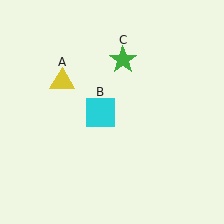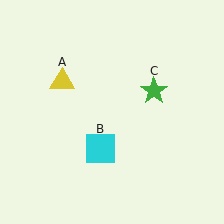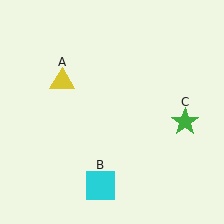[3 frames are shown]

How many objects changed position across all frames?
2 objects changed position: cyan square (object B), green star (object C).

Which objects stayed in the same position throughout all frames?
Yellow triangle (object A) remained stationary.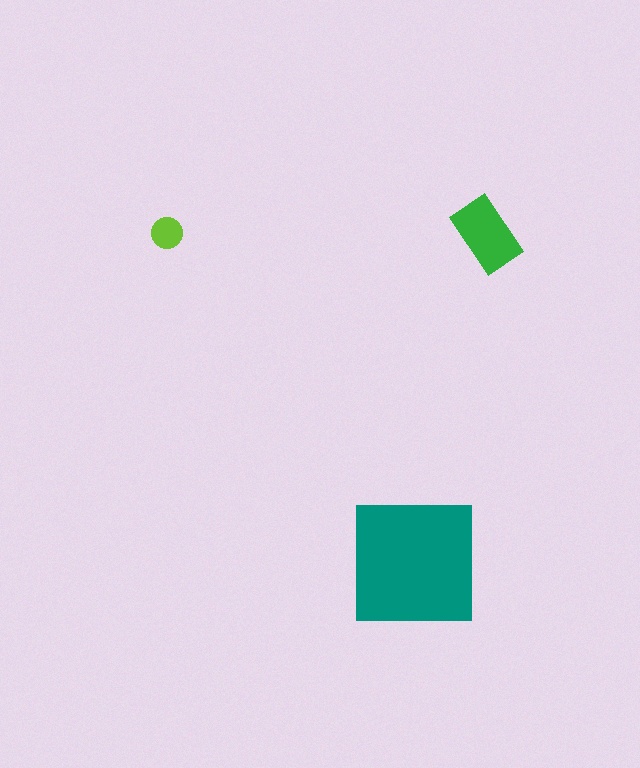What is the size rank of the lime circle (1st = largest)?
3rd.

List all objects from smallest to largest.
The lime circle, the green rectangle, the teal square.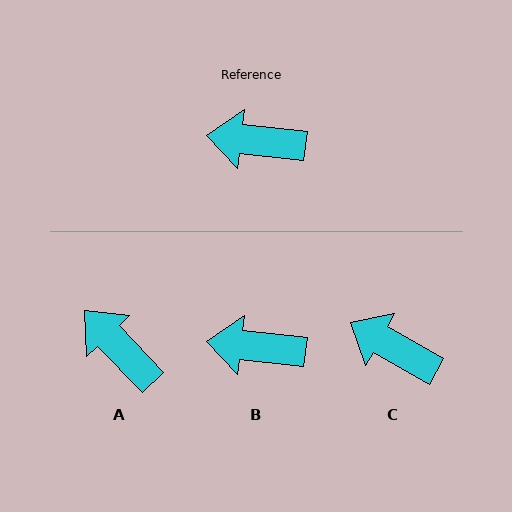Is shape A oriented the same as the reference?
No, it is off by about 40 degrees.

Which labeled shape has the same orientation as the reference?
B.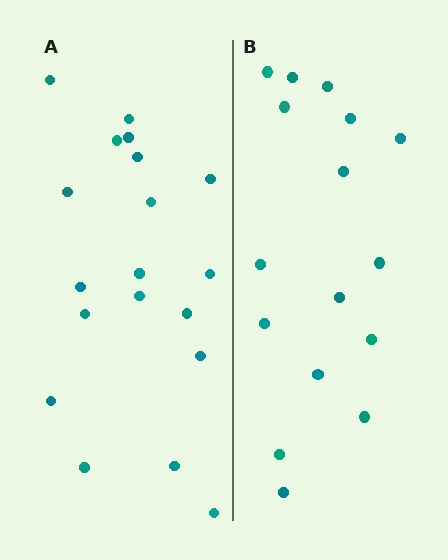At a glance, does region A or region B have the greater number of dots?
Region A (the left region) has more dots.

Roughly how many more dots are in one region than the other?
Region A has just a few more — roughly 2 or 3 more dots than region B.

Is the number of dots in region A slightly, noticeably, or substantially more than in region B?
Region A has only slightly more — the two regions are fairly close. The ratio is roughly 1.2 to 1.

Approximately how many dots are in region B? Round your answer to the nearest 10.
About 20 dots. (The exact count is 16, which rounds to 20.)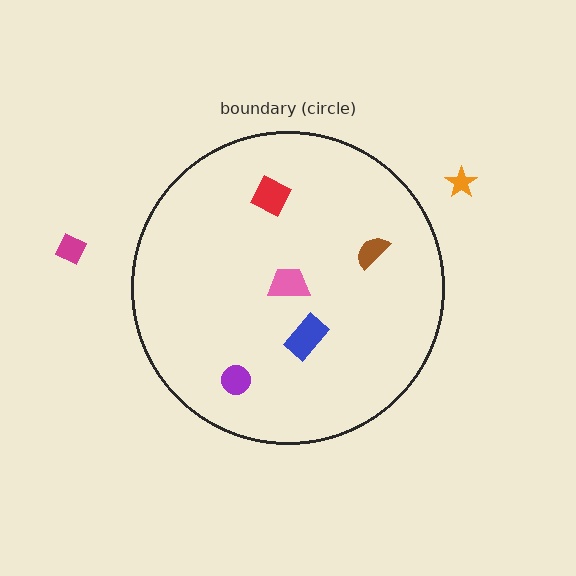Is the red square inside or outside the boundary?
Inside.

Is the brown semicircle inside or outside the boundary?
Inside.